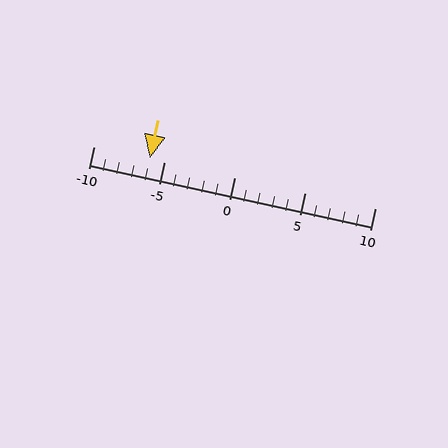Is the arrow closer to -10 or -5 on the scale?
The arrow is closer to -5.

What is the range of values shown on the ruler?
The ruler shows values from -10 to 10.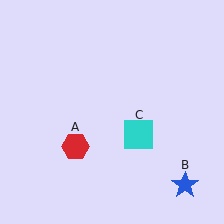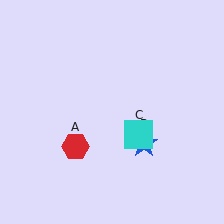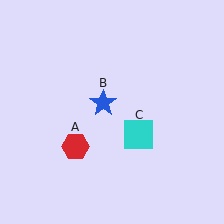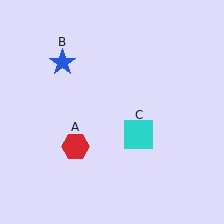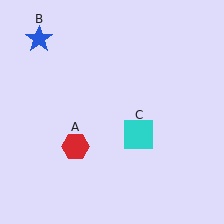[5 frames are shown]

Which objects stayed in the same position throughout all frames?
Red hexagon (object A) and cyan square (object C) remained stationary.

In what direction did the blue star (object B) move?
The blue star (object B) moved up and to the left.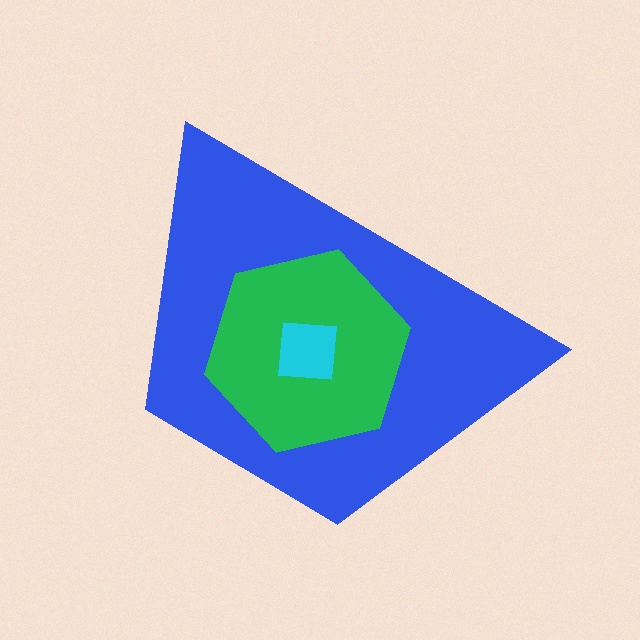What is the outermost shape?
The blue trapezoid.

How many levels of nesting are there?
3.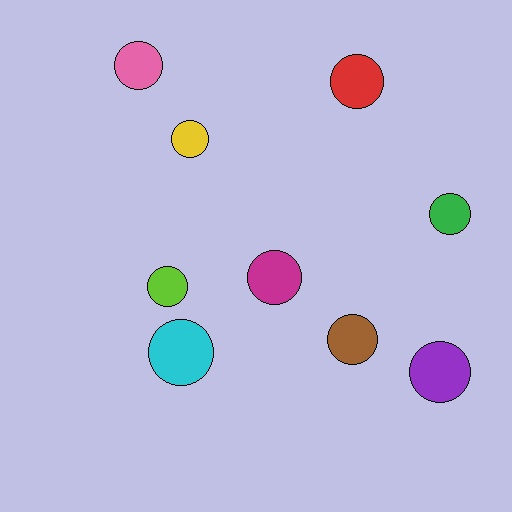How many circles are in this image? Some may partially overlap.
There are 9 circles.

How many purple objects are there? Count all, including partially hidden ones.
There is 1 purple object.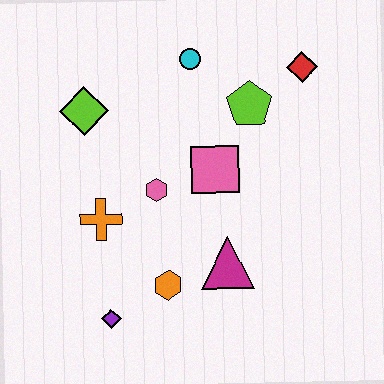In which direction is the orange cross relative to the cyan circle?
The orange cross is below the cyan circle.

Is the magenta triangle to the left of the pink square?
No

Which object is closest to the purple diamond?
The orange hexagon is closest to the purple diamond.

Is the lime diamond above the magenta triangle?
Yes